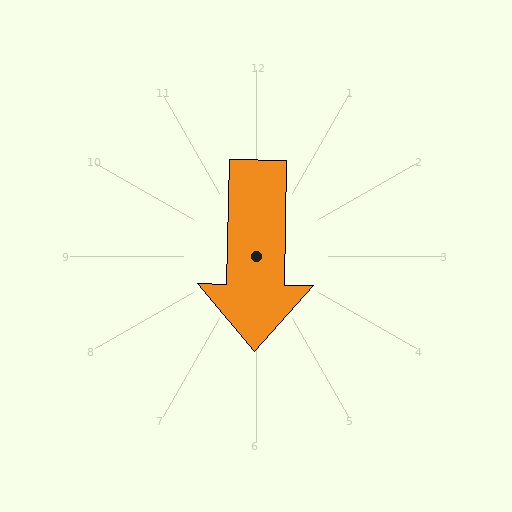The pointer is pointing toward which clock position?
Roughly 6 o'clock.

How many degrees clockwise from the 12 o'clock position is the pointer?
Approximately 181 degrees.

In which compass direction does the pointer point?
South.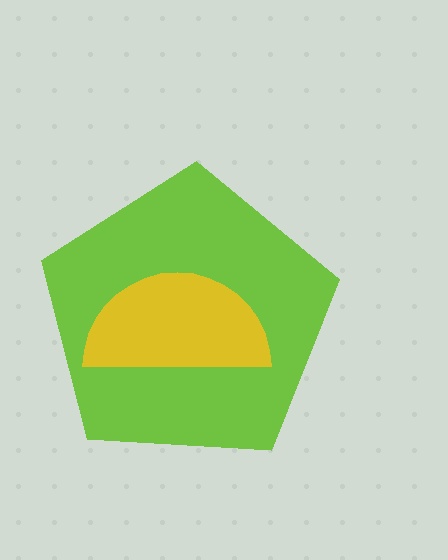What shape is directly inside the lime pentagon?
The yellow semicircle.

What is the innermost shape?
The yellow semicircle.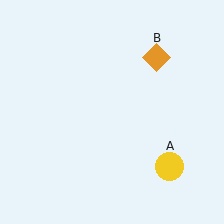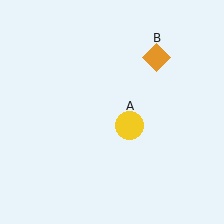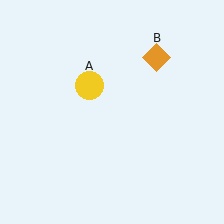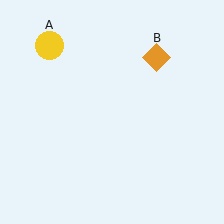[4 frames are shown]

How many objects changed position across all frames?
1 object changed position: yellow circle (object A).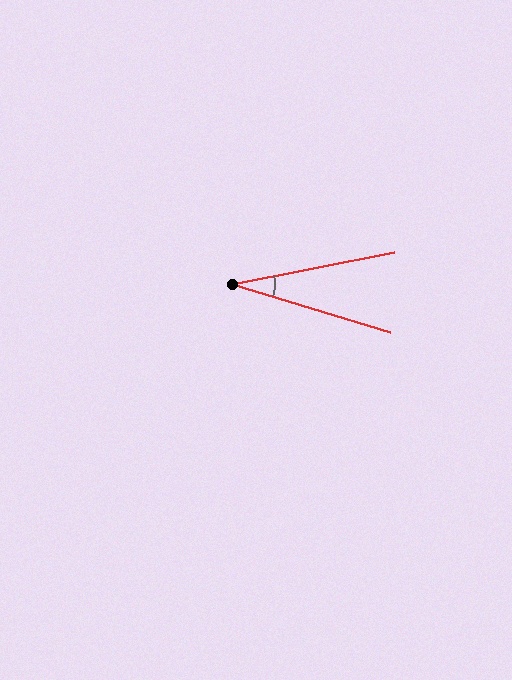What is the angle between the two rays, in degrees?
Approximately 28 degrees.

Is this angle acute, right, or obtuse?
It is acute.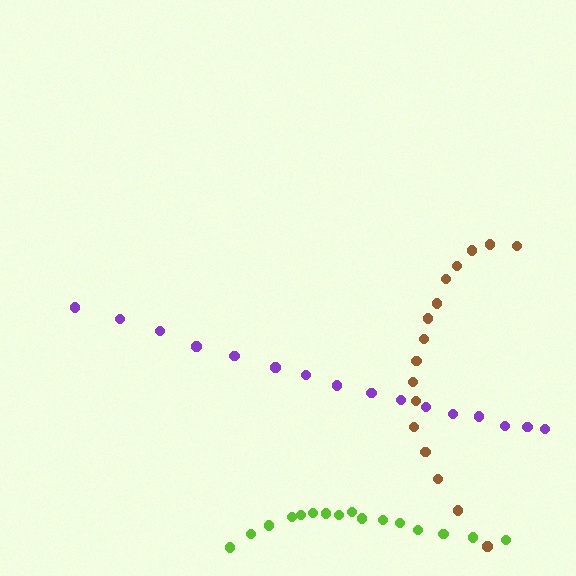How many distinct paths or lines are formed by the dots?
There are 3 distinct paths.